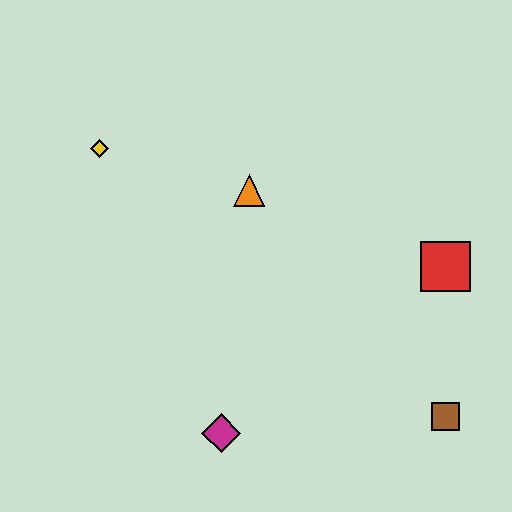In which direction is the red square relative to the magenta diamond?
The red square is to the right of the magenta diamond.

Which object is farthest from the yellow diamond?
The brown square is farthest from the yellow diamond.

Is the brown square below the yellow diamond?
Yes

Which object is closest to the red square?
The brown square is closest to the red square.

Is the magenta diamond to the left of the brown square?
Yes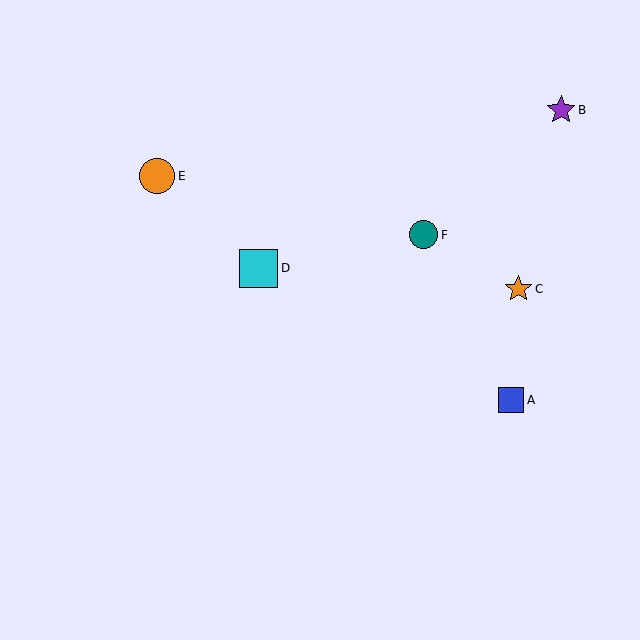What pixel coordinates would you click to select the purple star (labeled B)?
Click at (561, 110) to select the purple star B.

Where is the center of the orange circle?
The center of the orange circle is at (157, 176).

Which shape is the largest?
The cyan square (labeled D) is the largest.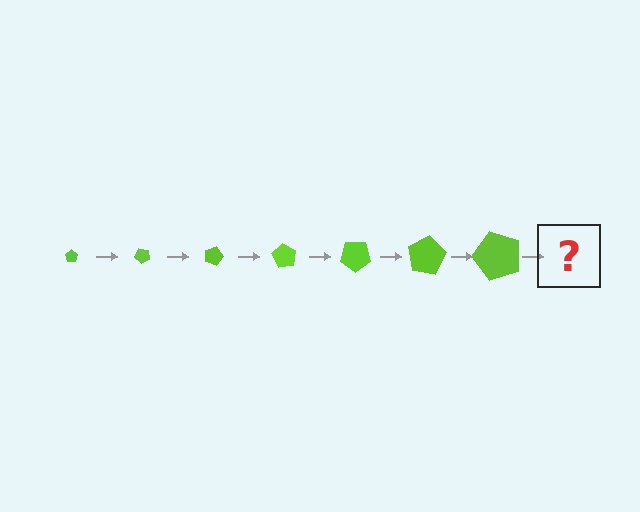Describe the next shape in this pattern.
It should be a pentagon, larger than the previous one and rotated 315 degrees from the start.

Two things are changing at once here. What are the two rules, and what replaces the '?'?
The two rules are that the pentagon grows larger each step and it rotates 45 degrees each step. The '?' should be a pentagon, larger than the previous one and rotated 315 degrees from the start.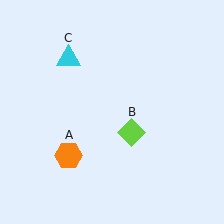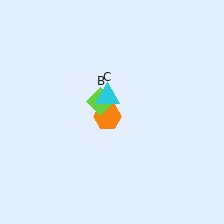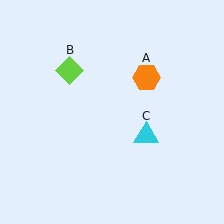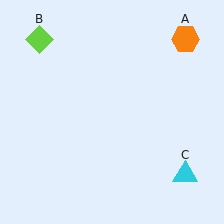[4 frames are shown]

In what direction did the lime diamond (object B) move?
The lime diamond (object B) moved up and to the left.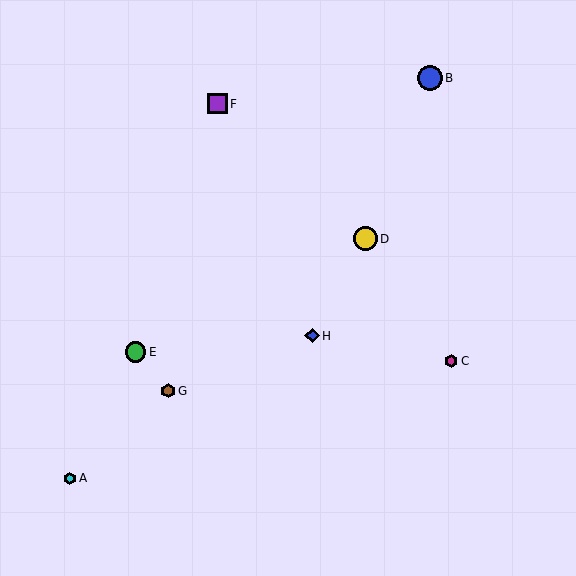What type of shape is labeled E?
Shape E is a green circle.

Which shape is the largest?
The blue circle (labeled B) is the largest.